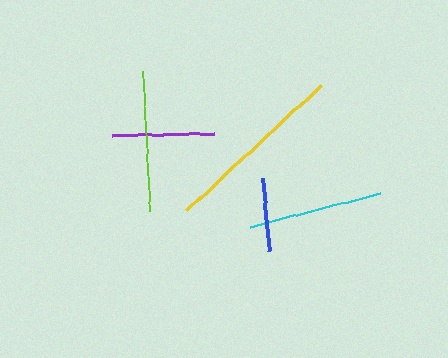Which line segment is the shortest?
The blue line is the shortest at approximately 74 pixels.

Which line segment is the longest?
The yellow line is the longest at approximately 184 pixels.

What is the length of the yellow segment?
The yellow segment is approximately 184 pixels long.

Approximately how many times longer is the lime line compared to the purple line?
The lime line is approximately 1.4 times the length of the purple line.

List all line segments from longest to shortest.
From longest to shortest: yellow, lime, cyan, purple, blue.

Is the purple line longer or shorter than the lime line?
The lime line is longer than the purple line.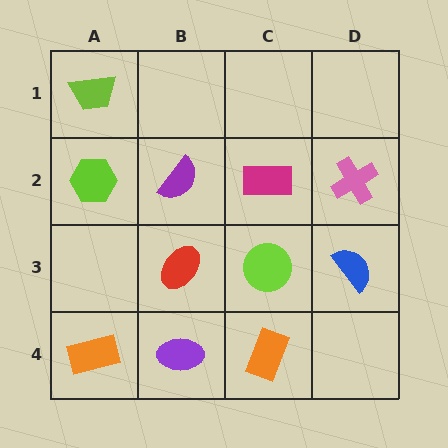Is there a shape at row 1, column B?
No, that cell is empty.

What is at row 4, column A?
An orange rectangle.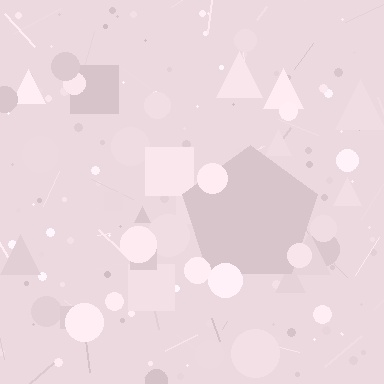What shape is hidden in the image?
A pentagon is hidden in the image.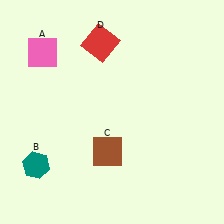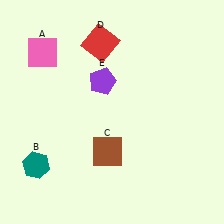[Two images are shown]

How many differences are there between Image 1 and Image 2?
There is 1 difference between the two images.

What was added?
A purple pentagon (E) was added in Image 2.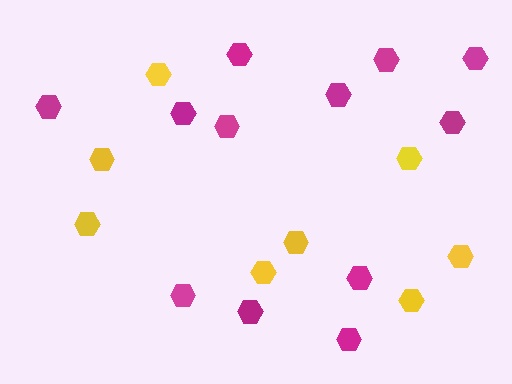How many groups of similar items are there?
There are 2 groups: one group of magenta hexagons (12) and one group of yellow hexagons (8).